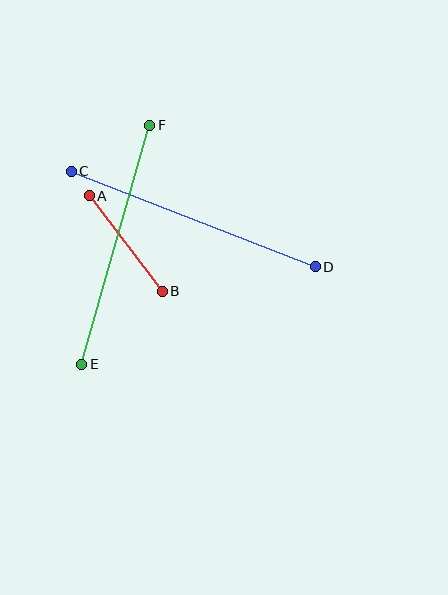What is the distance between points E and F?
The distance is approximately 249 pixels.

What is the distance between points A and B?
The distance is approximately 120 pixels.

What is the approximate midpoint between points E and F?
The midpoint is at approximately (116, 245) pixels.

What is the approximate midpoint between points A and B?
The midpoint is at approximately (126, 243) pixels.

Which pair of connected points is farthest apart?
Points C and D are farthest apart.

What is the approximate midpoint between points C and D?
The midpoint is at approximately (193, 219) pixels.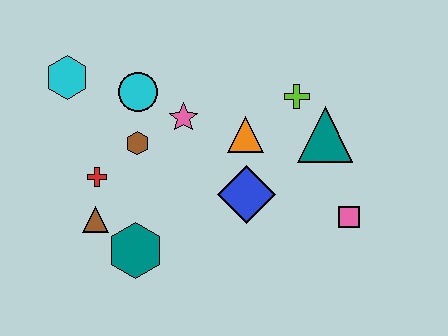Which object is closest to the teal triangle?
The lime cross is closest to the teal triangle.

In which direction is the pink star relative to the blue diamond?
The pink star is above the blue diamond.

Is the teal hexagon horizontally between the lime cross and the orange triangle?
No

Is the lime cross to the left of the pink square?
Yes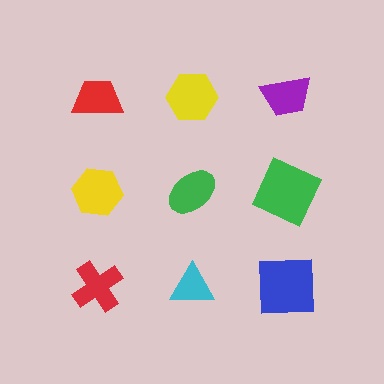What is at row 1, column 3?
A purple trapezoid.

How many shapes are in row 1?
3 shapes.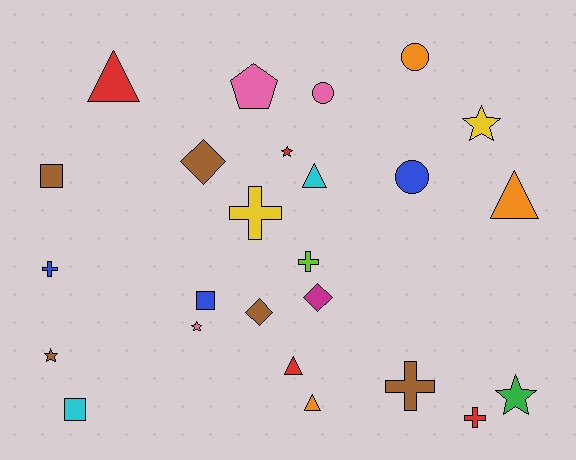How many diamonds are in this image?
There are 3 diamonds.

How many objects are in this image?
There are 25 objects.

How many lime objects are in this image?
There is 1 lime object.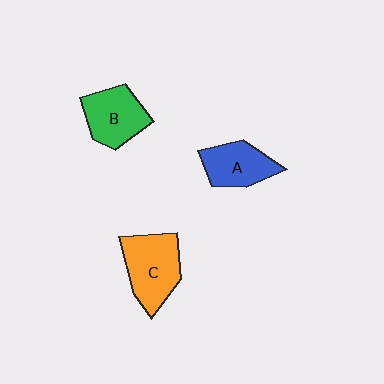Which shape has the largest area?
Shape C (orange).